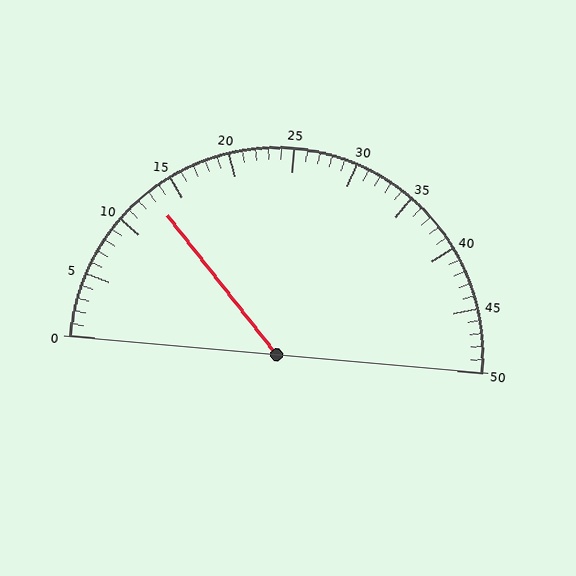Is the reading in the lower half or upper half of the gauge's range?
The reading is in the lower half of the range (0 to 50).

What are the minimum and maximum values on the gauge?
The gauge ranges from 0 to 50.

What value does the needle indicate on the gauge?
The needle indicates approximately 13.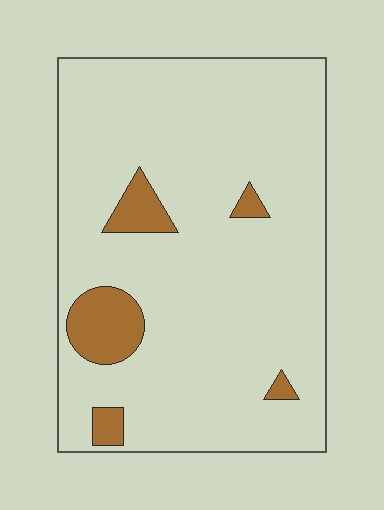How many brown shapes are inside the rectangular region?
5.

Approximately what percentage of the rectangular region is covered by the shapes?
Approximately 10%.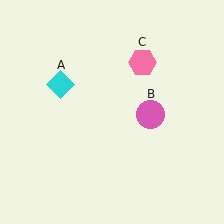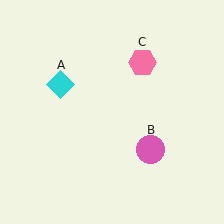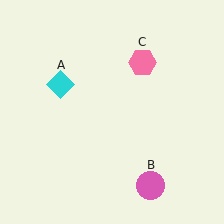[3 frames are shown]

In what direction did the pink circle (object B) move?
The pink circle (object B) moved down.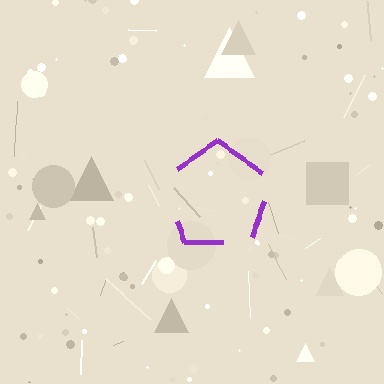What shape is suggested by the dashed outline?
The dashed outline suggests a pentagon.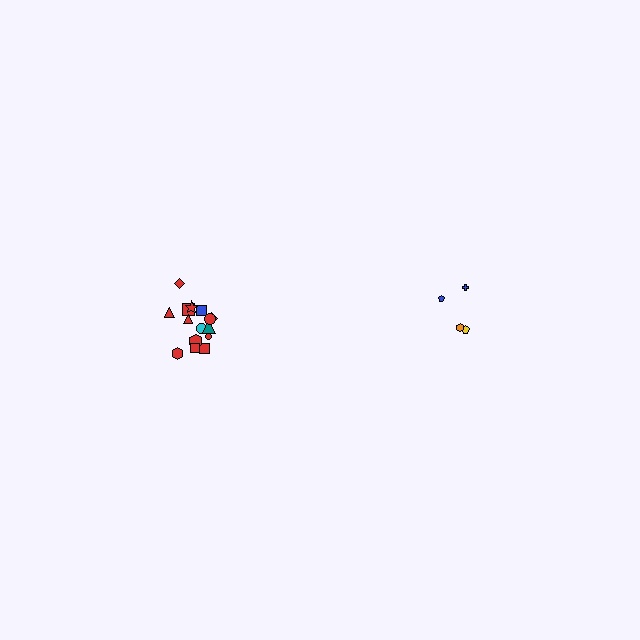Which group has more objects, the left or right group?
The left group.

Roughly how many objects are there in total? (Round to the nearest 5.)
Roughly 20 objects in total.